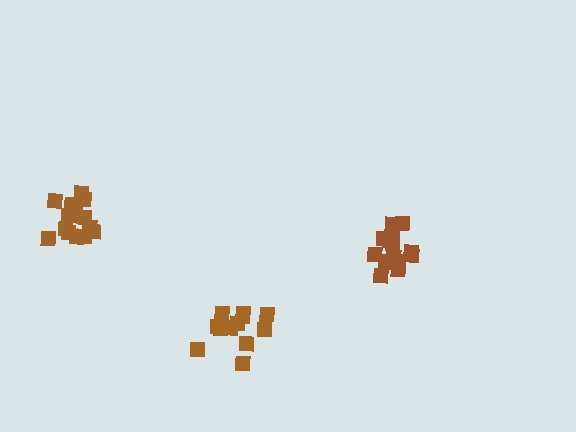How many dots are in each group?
Group 1: 14 dots, Group 2: 15 dots, Group 3: 12 dots (41 total).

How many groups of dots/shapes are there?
There are 3 groups.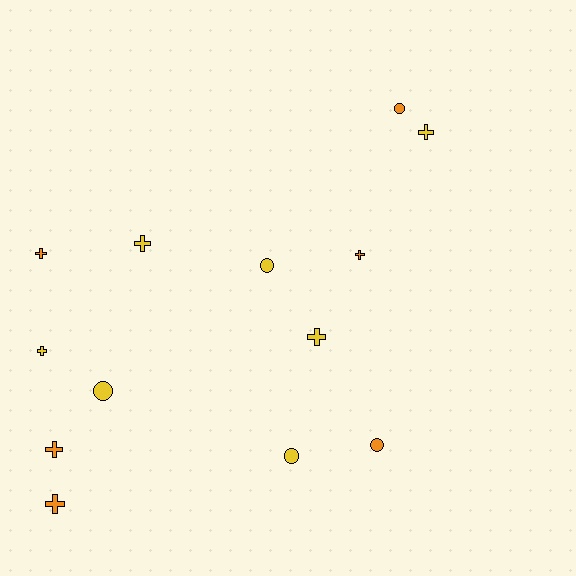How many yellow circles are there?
There are 3 yellow circles.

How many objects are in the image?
There are 13 objects.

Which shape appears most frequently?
Cross, with 8 objects.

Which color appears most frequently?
Yellow, with 7 objects.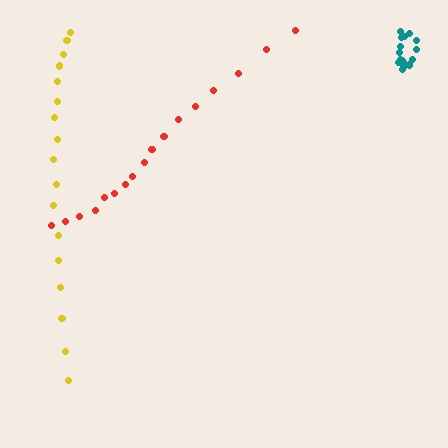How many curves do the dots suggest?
There are 3 distinct paths.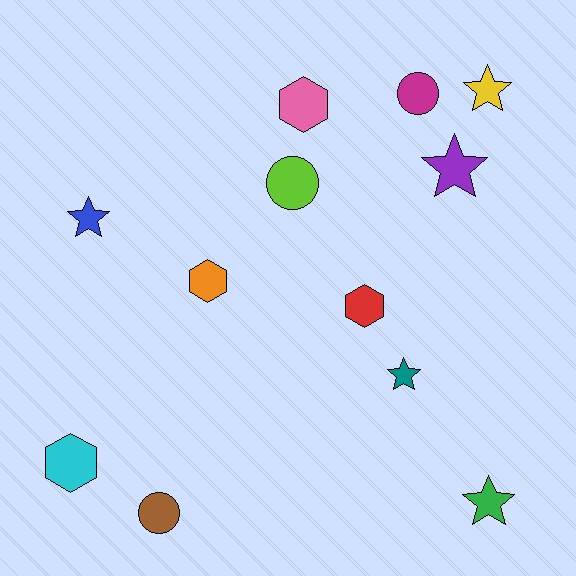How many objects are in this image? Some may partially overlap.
There are 12 objects.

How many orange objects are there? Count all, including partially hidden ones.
There is 1 orange object.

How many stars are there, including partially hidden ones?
There are 5 stars.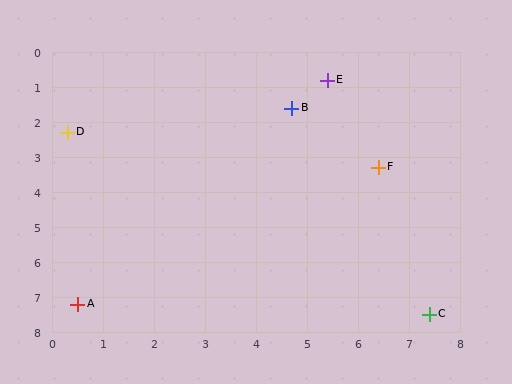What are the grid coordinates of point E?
Point E is at approximately (5.4, 0.8).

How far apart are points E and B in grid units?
Points E and B are about 1.1 grid units apart.